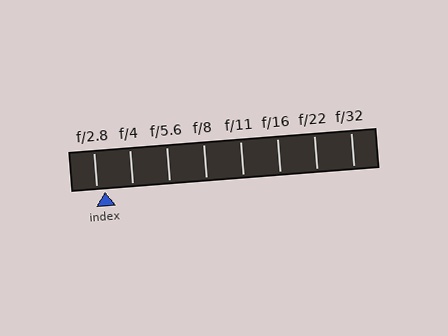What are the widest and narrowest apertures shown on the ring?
The widest aperture shown is f/2.8 and the narrowest is f/32.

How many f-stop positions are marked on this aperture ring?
There are 8 f-stop positions marked.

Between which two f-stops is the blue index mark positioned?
The index mark is between f/2.8 and f/4.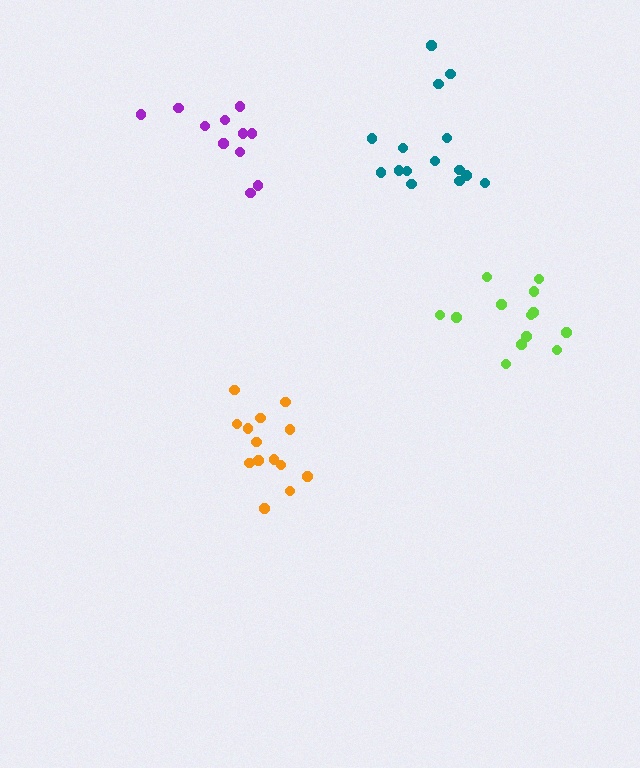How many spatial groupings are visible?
There are 4 spatial groupings.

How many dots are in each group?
Group 1: 11 dots, Group 2: 15 dots, Group 3: 14 dots, Group 4: 13 dots (53 total).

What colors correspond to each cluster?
The clusters are colored: purple, teal, orange, lime.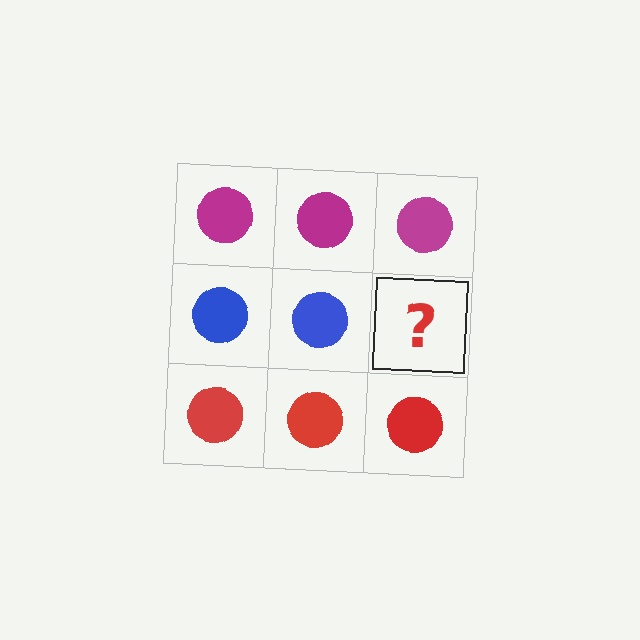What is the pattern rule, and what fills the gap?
The rule is that each row has a consistent color. The gap should be filled with a blue circle.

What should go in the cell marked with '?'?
The missing cell should contain a blue circle.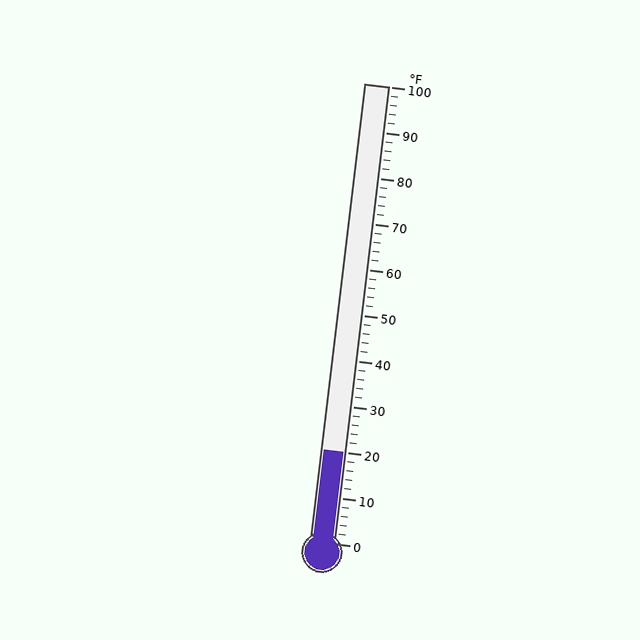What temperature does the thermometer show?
The thermometer shows approximately 20°F.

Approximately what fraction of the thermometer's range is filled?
The thermometer is filled to approximately 20% of its range.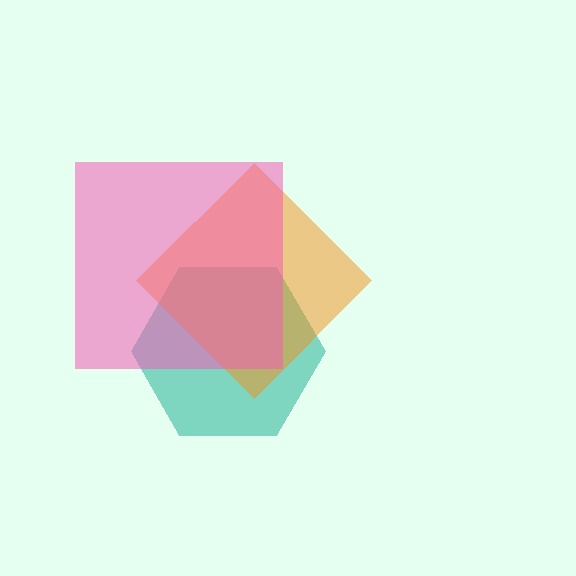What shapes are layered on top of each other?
The layered shapes are: a teal hexagon, an orange diamond, a pink square.